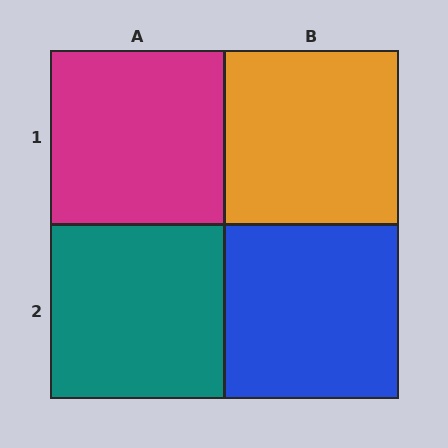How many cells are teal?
1 cell is teal.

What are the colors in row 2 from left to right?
Teal, blue.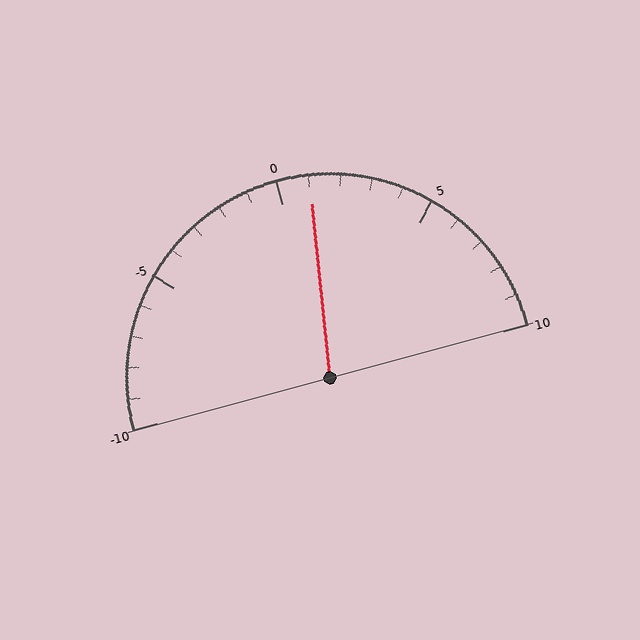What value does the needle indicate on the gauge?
The needle indicates approximately 1.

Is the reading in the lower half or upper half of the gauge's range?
The reading is in the upper half of the range (-10 to 10).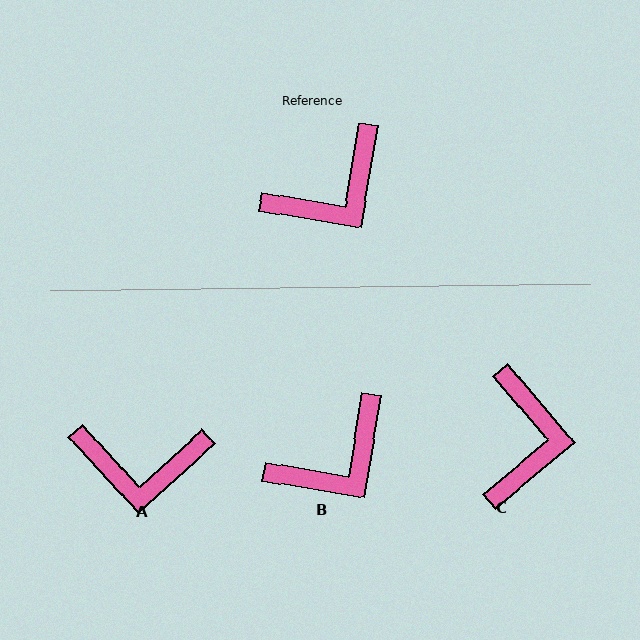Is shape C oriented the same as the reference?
No, it is off by about 50 degrees.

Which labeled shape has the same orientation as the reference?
B.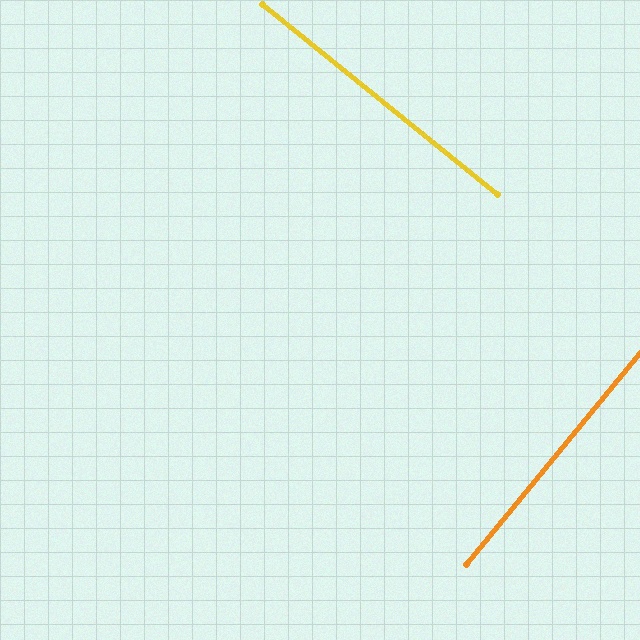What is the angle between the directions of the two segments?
Approximately 90 degrees.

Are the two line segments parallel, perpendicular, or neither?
Perpendicular — they meet at approximately 90°.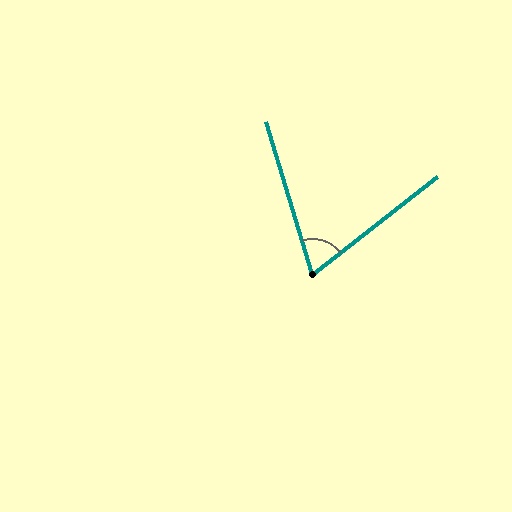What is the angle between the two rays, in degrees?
Approximately 69 degrees.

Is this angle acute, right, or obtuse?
It is acute.